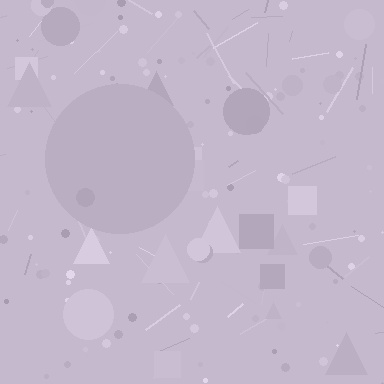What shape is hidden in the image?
A circle is hidden in the image.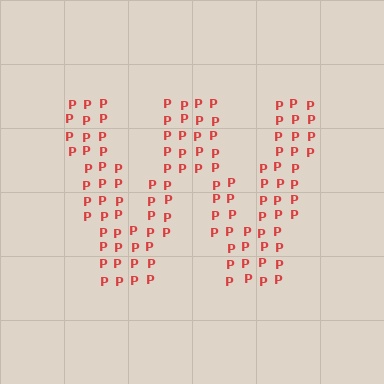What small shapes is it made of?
It is made of small letter P's.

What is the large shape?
The large shape is the letter W.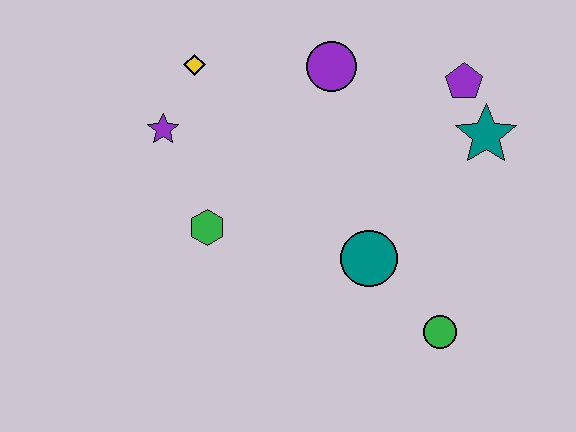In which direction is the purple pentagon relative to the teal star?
The purple pentagon is above the teal star.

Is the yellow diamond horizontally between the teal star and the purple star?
Yes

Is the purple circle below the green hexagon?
No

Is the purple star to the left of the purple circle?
Yes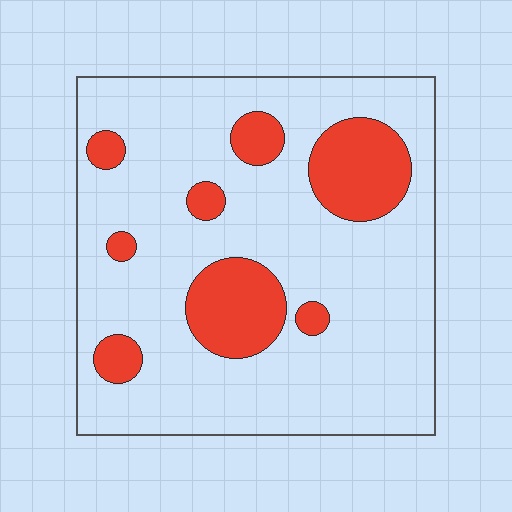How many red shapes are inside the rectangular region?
8.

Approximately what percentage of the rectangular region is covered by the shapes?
Approximately 20%.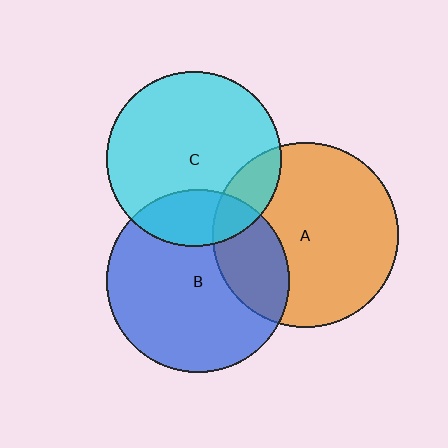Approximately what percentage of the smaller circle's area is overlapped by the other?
Approximately 15%.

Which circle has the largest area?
Circle A (orange).